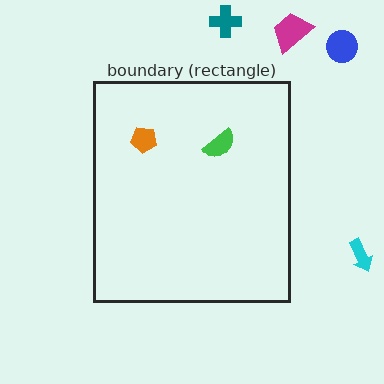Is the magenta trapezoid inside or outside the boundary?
Outside.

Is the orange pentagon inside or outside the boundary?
Inside.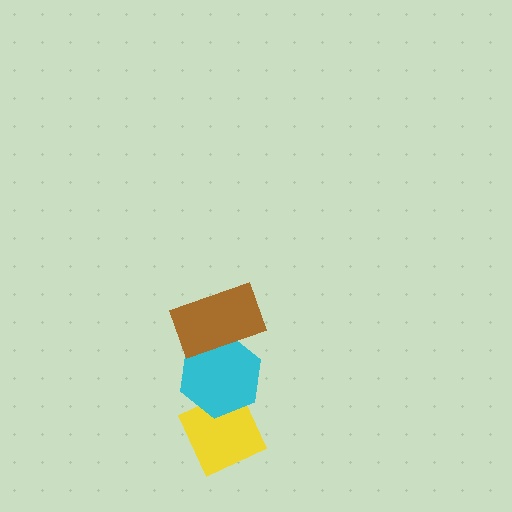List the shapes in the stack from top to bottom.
From top to bottom: the brown rectangle, the cyan hexagon, the yellow diamond.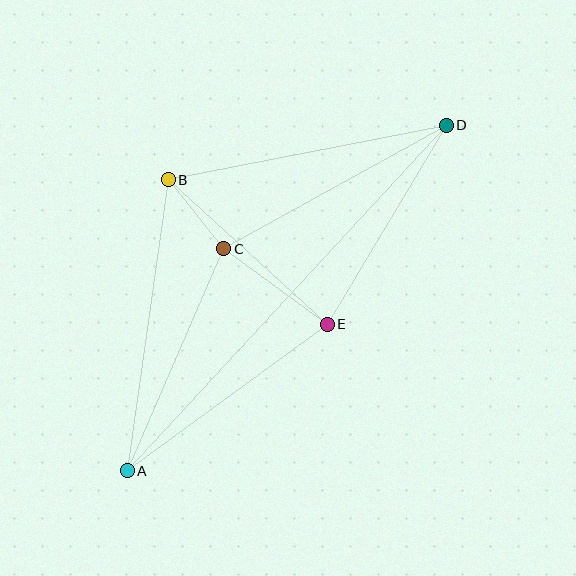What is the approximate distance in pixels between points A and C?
The distance between A and C is approximately 242 pixels.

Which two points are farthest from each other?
Points A and D are farthest from each other.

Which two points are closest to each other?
Points B and C are closest to each other.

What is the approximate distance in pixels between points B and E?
The distance between B and E is approximately 215 pixels.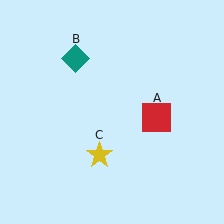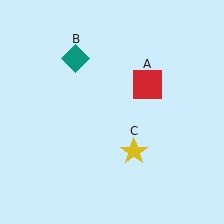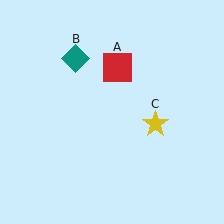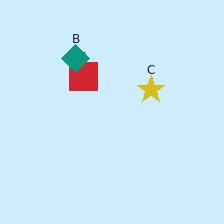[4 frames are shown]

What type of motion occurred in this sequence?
The red square (object A), yellow star (object C) rotated counterclockwise around the center of the scene.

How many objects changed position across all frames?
2 objects changed position: red square (object A), yellow star (object C).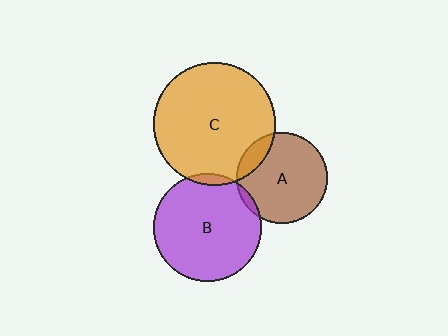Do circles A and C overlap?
Yes.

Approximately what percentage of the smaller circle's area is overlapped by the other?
Approximately 15%.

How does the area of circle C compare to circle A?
Approximately 1.8 times.